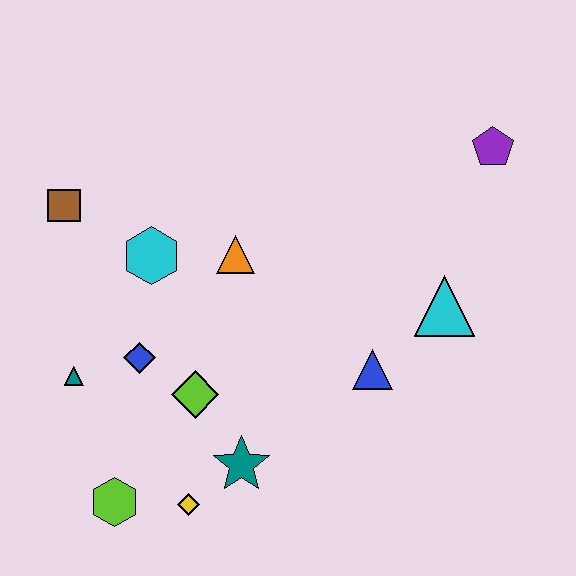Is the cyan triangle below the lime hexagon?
No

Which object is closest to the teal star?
The yellow diamond is closest to the teal star.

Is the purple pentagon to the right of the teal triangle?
Yes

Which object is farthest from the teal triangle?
The purple pentagon is farthest from the teal triangle.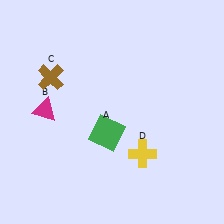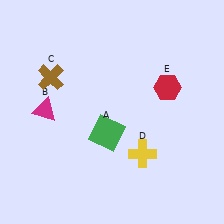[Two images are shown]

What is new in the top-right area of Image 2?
A red hexagon (E) was added in the top-right area of Image 2.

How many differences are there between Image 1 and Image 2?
There is 1 difference between the two images.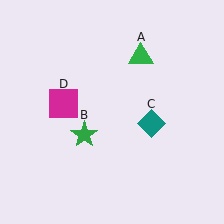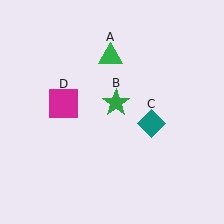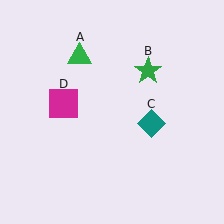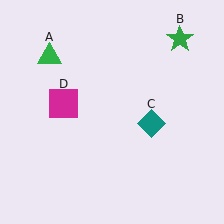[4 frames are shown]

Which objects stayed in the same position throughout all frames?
Teal diamond (object C) and magenta square (object D) remained stationary.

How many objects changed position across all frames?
2 objects changed position: green triangle (object A), green star (object B).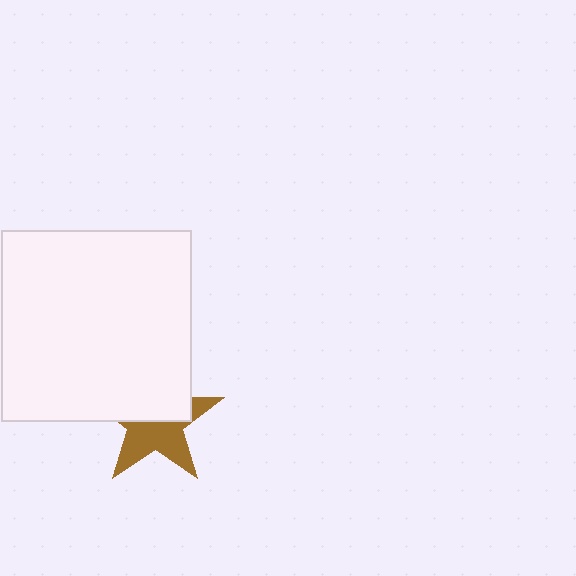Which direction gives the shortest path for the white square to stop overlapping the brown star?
Moving up gives the shortest separation.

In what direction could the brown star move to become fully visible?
The brown star could move down. That would shift it out from behind the white square entirely.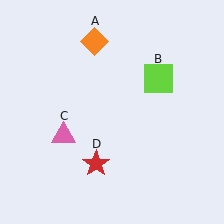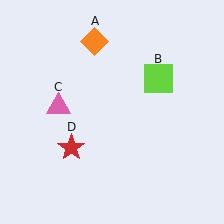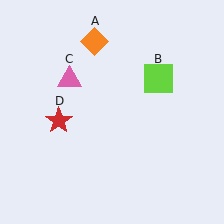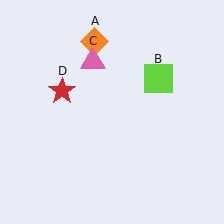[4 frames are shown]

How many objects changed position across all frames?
2 objects changed position: pink triangle (object C), red star (object D).